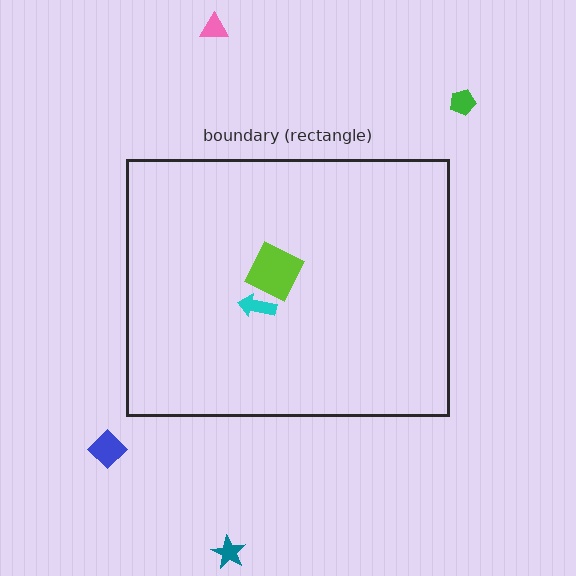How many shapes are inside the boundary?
2 inside, 4 outside.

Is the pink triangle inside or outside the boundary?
Outside.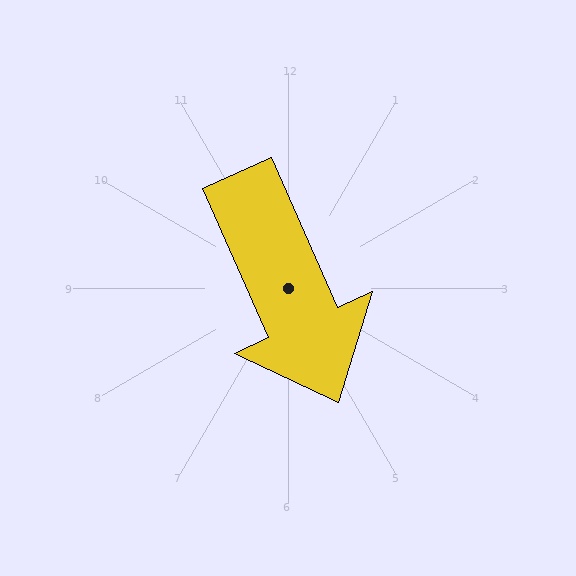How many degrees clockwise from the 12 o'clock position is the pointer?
Approximately 156 degrees.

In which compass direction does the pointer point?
Southeast.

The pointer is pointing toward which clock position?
Roughly 5 o'clock.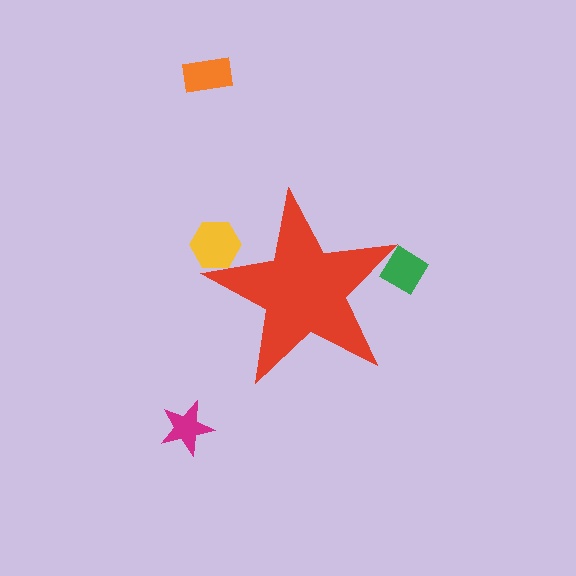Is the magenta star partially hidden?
No, the magenta star is fully visible.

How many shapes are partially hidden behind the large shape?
2 shapes are partially hidden.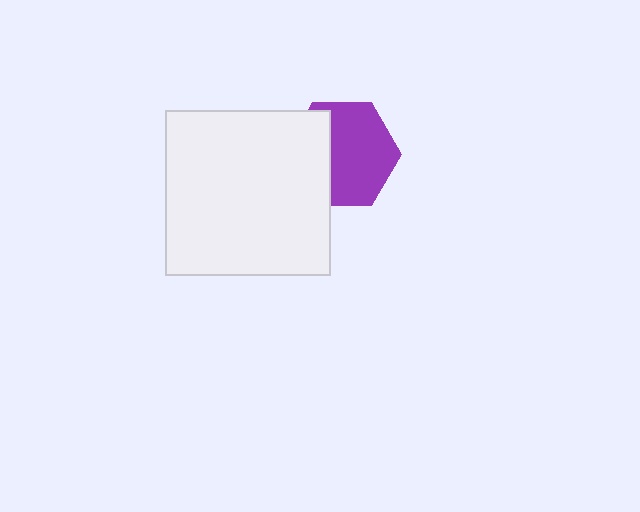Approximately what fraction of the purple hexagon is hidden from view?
Roughly 37% of the purple hexagon is hidden behind the white square.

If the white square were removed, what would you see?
You would see the complete purple hexagon.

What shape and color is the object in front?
The object in front is a white square.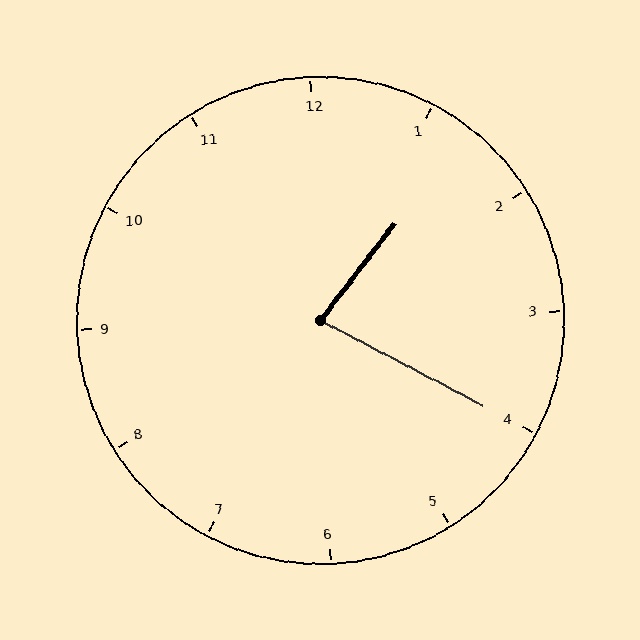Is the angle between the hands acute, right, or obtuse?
It is acute.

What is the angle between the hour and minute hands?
Approximately 80 degrees.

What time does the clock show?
1:20.